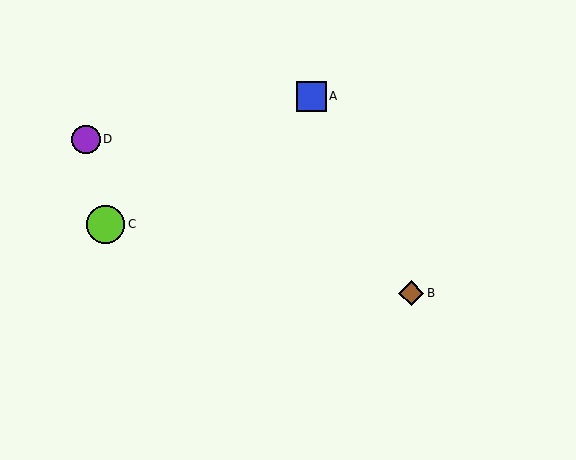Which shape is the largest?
The lime circle (labeled C) is the largest.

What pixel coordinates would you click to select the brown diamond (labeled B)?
Click at (411, 293) to select the brown diamond B.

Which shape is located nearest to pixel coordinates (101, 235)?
The lime circle (labeled C) at (106, 224) is nearest to that location.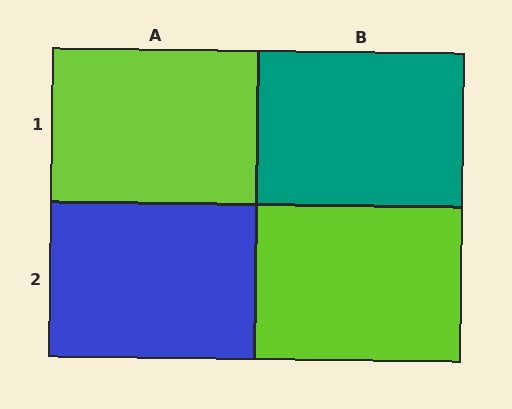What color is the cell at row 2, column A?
Blue.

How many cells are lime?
2 cells are lime.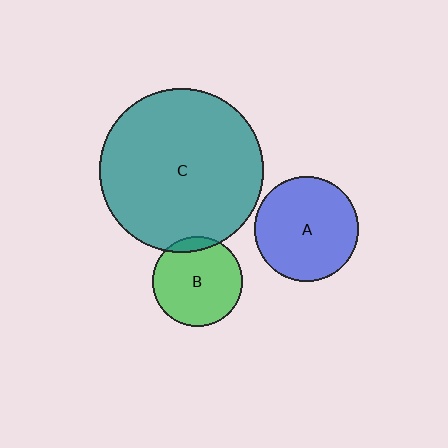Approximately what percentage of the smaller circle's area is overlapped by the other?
Approximately 10%.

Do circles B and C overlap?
Yes.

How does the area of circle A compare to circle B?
Approximately 1.4 times.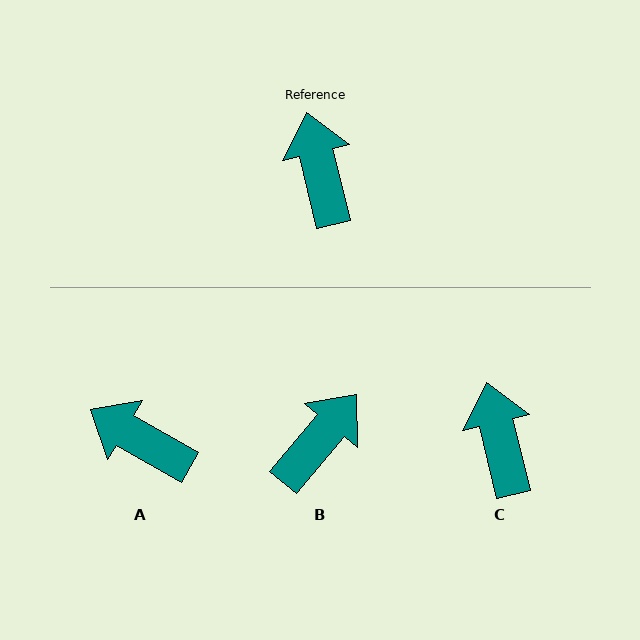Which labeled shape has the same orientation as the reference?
C.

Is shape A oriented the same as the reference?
No, it is off by about 46 degrees.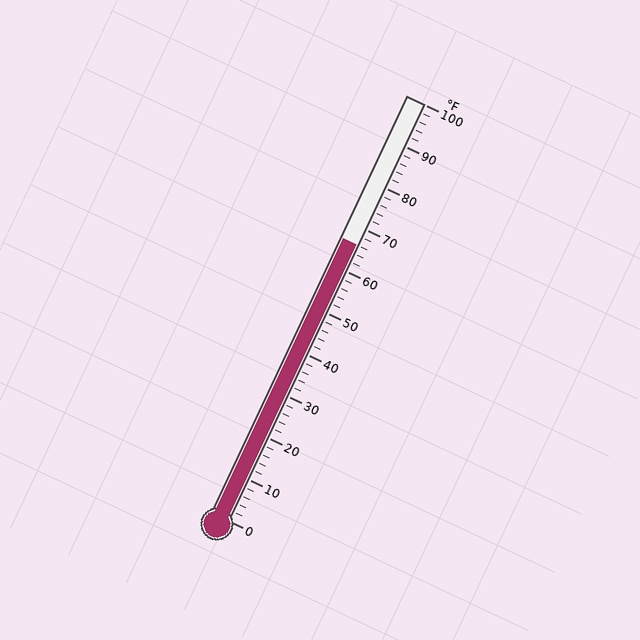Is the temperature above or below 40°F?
The temperature is above 40°F.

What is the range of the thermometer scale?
The thermometer scale ranges from 0°F to 100°F.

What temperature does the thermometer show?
The thermometer shows approximately 66°F.